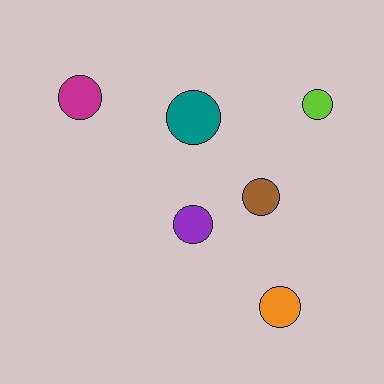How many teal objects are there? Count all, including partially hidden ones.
There is 1 teal object.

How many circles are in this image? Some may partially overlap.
There are 6 circles.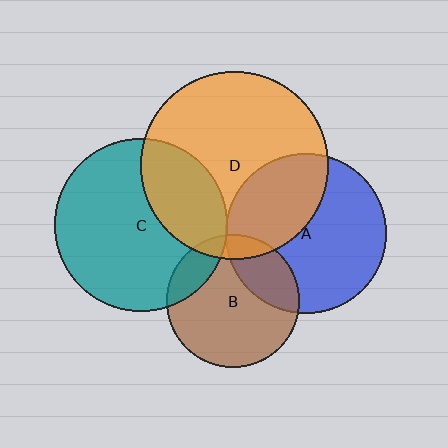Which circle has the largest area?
Circle D (orange).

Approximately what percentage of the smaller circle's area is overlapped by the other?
Approximately 10%.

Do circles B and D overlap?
Yes.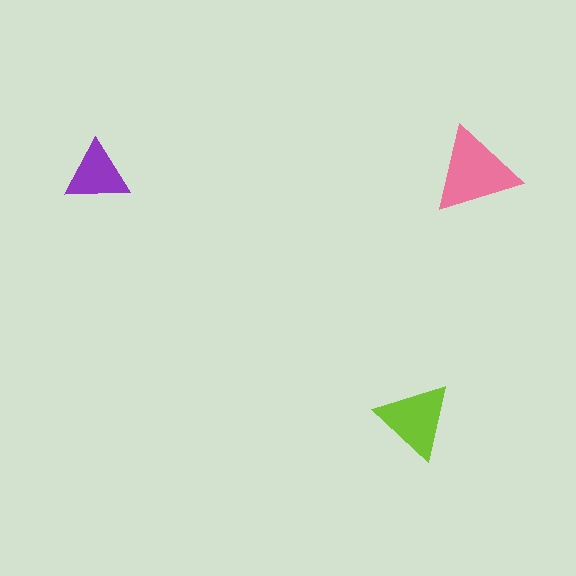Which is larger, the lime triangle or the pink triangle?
The pink one.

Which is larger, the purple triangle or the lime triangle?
The lime one.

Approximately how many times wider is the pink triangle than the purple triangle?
About 1.5 times wider.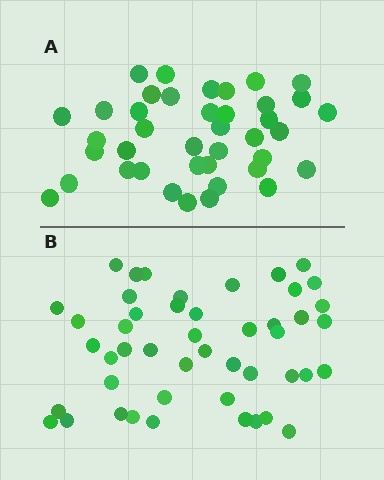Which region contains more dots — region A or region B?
Region B (the bottom region) has more dots.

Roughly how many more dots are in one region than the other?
Region B has roughly 8 or so more dots than region A.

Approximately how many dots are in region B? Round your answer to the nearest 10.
About 50 dots. (The exact count is 47, which rounds to 50.)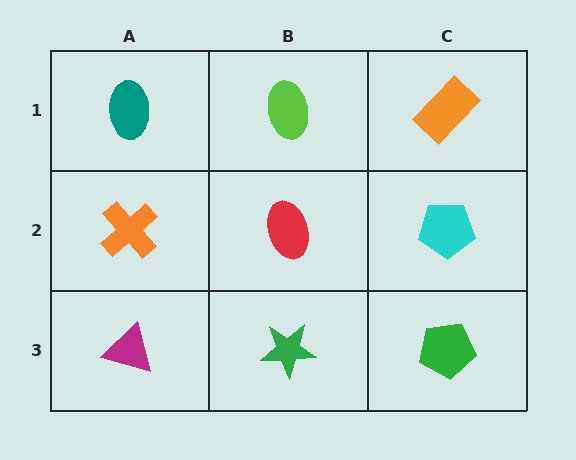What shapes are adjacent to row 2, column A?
A teal ellipse (row 1, column A), a magenta triangle (row 3, column A), a red ellipse (row 2, column B).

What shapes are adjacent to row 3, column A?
An orange cross (row 2, column A), a green star (row 3, column B).